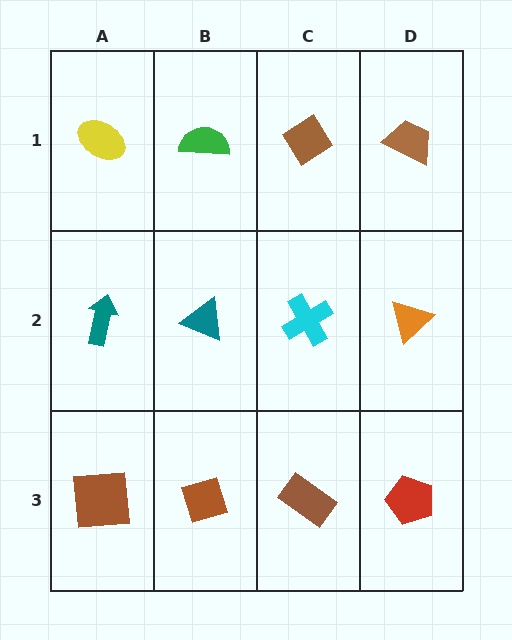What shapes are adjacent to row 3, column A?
A teal arrow (row 2, column A), a brown diamond (row 3, column B).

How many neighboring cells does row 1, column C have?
3.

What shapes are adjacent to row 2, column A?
A yellow ellipse (row 1, column A), a brown square (row 3, column A), a teal triangle (row 2, column B).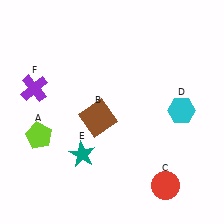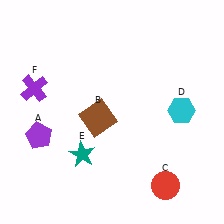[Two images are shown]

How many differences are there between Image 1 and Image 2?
There is 1 difference between the two images.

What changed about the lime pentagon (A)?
In Image 1, A is lime. In Image 2, it changed to purple.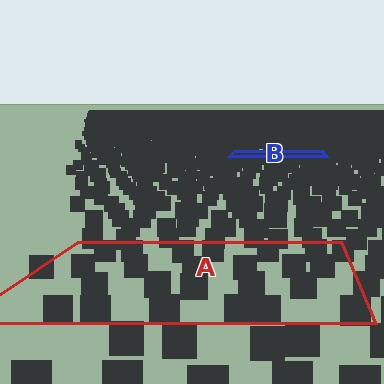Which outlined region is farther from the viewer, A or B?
Region B is farther from the viewer — the texture elements inside it appear smaller and more densely packed.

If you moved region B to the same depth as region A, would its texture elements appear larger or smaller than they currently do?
They would appear larger. At a closer depth, the same texture elements are projected at a bigger on-screen size.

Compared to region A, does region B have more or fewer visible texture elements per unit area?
Region B has more texture elements per unit area — they are packed more densely because it is farther away.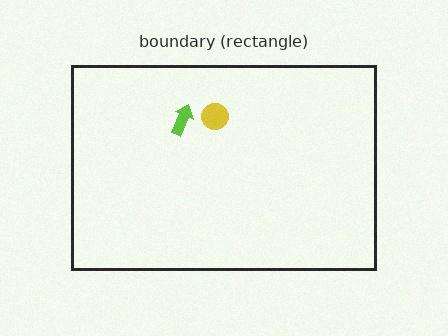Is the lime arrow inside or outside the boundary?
Inside.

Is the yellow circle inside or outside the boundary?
Inside.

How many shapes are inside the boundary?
2 inside, 0 outside.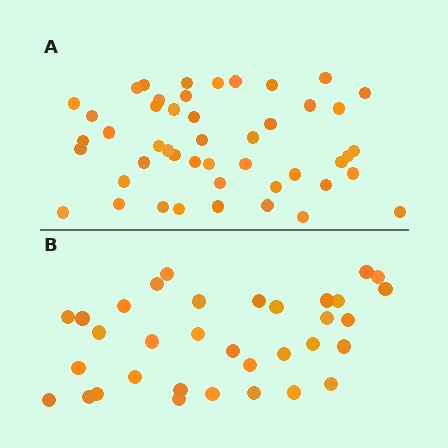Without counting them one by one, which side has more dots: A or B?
Region A (the top region) has more dots.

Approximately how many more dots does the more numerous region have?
Region A has approximately 15 more dots than region B.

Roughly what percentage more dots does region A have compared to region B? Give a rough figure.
About 40% more.